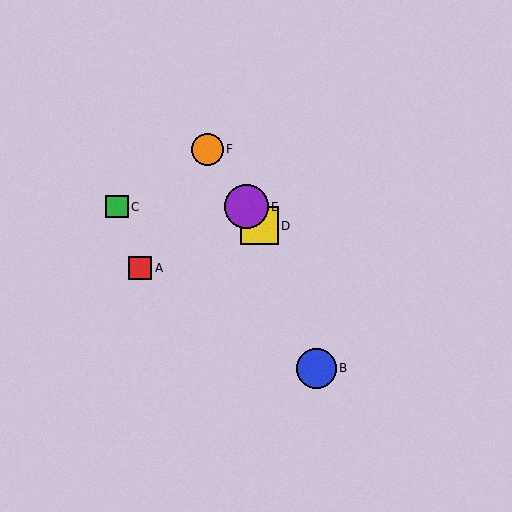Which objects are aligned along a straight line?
Objects D, E, F are aligned along a straight line.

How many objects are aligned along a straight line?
3 objects (D, E, F) are aligned along a straight line.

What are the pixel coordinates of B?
Object B is at (316, 369).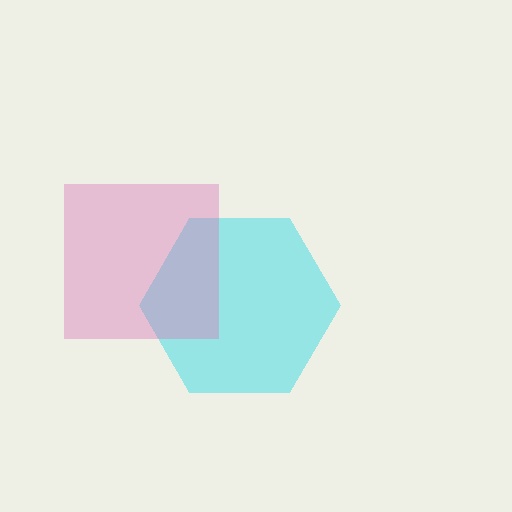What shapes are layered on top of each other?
The layered shapes are: a cyan hexagon, a pink square.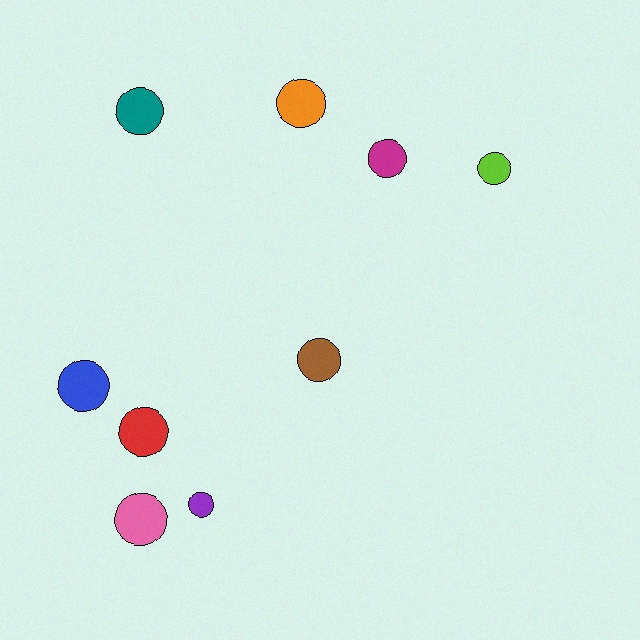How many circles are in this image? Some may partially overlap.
There are 9 circles.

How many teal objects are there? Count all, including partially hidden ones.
There is 1 teal object.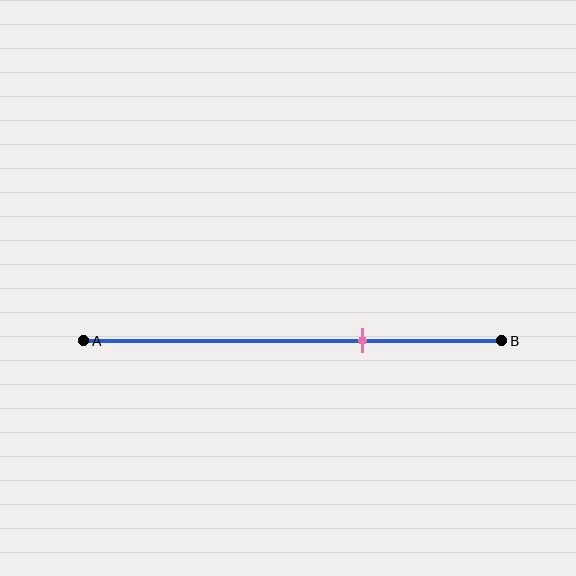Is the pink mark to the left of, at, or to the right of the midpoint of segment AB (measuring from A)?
The pink mark is to the right of the midpoint of segment AB.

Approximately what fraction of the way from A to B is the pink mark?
The pink mark is approximately 65% of the way from A to B.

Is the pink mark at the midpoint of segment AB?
No, the mark is at about 65% from A, not at the 50% midpoint.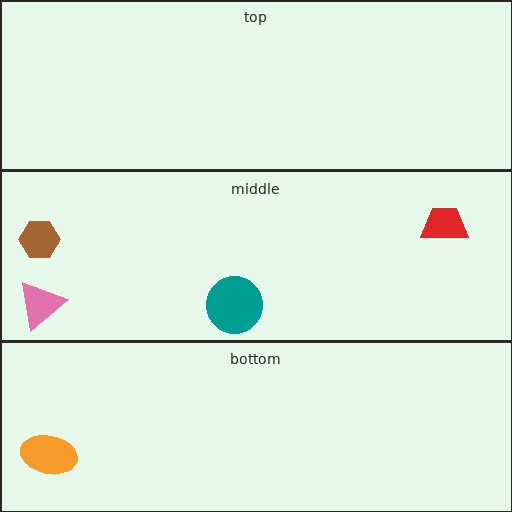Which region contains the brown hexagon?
The middle region.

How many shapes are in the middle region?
4.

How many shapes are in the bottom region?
1.